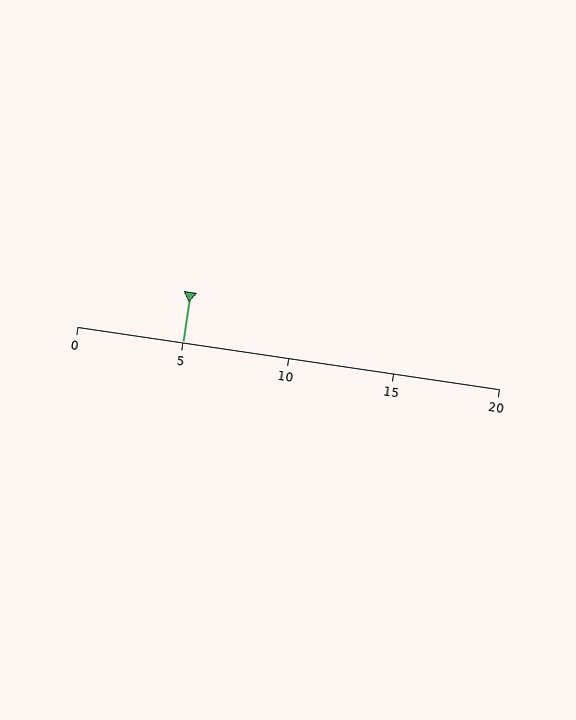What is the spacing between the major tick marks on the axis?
The major ticks are spaced 5 apart.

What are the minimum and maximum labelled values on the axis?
The axis runs from 0 to 20.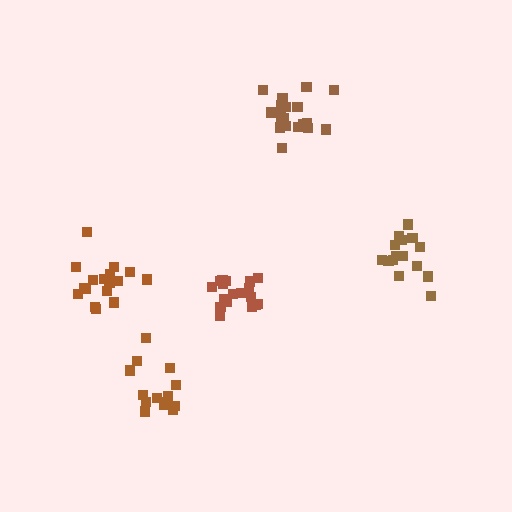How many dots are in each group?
Group 1: 16 dots, Group 2: 20 dots, Group 3: 18 dots, Group 4: 14 dots, Group 5: 19 dots (87 total).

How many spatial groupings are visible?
There are 5 spatial groupings.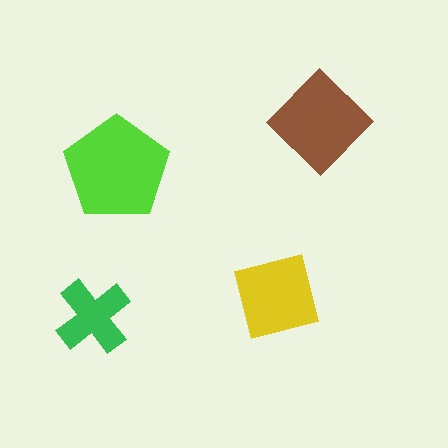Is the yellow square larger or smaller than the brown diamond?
Smaller.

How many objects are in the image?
There are 4 objects in the image.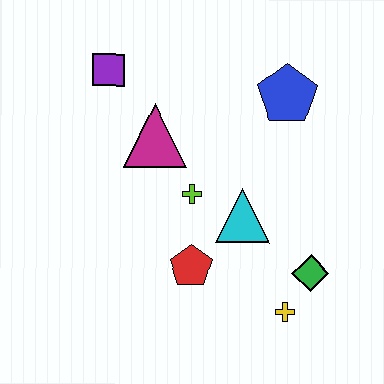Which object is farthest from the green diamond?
The purple square is farthest from the green diamond.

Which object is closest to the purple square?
The magenta triangle is closest to the purple square.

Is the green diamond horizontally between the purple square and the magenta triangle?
No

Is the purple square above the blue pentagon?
Yes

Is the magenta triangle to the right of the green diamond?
No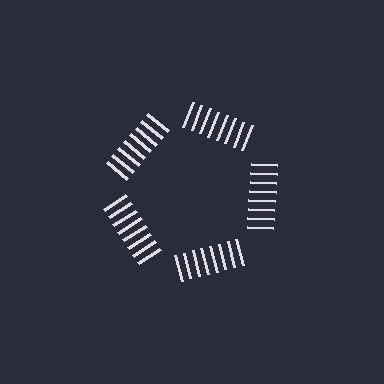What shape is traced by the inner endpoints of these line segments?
An illusory pentagon — the line segments terminate on its edges but no continuous stroke is drawn.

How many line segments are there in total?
40 — 8 along each of the 5 edges.